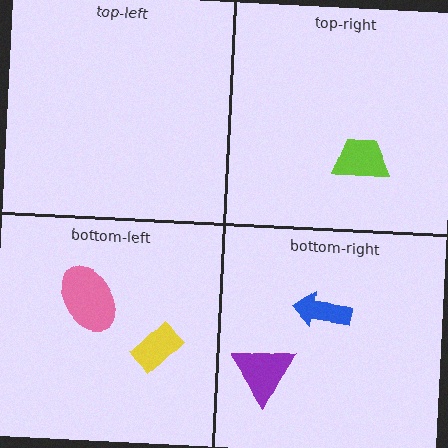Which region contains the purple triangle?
The bottom-right region.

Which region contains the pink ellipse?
The bottom-left region.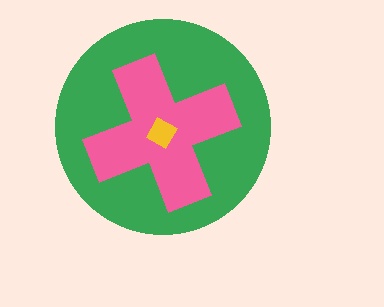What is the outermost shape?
The green circle.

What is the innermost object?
The yellow diamond.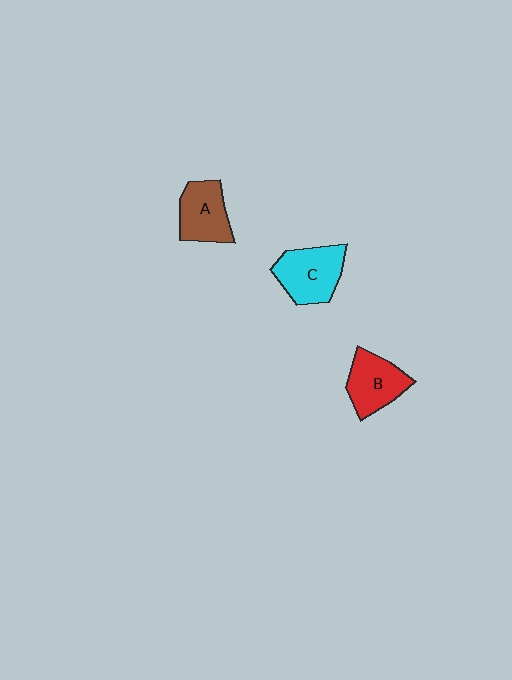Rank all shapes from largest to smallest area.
From largest to smallest: C (cyan), B (red), A (brown).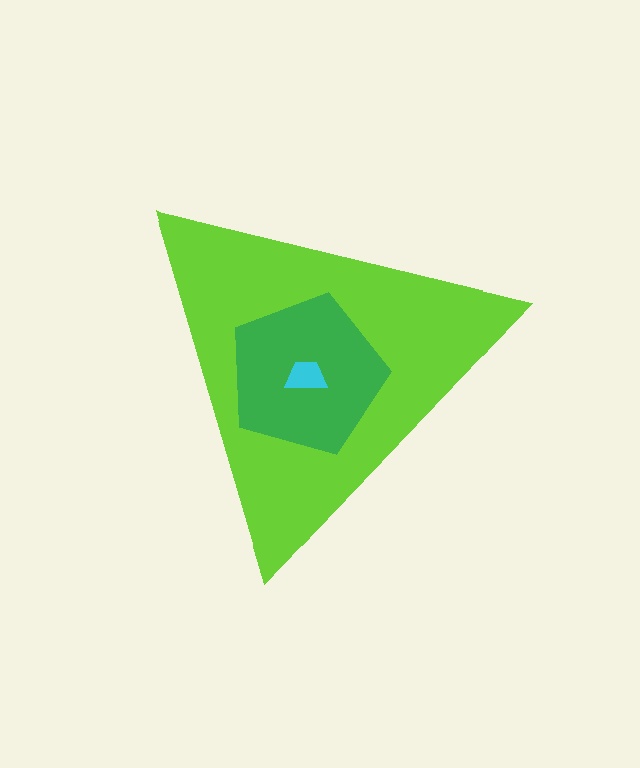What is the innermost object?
The cyan trapezoid.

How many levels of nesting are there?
3.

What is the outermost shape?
The lime triangle.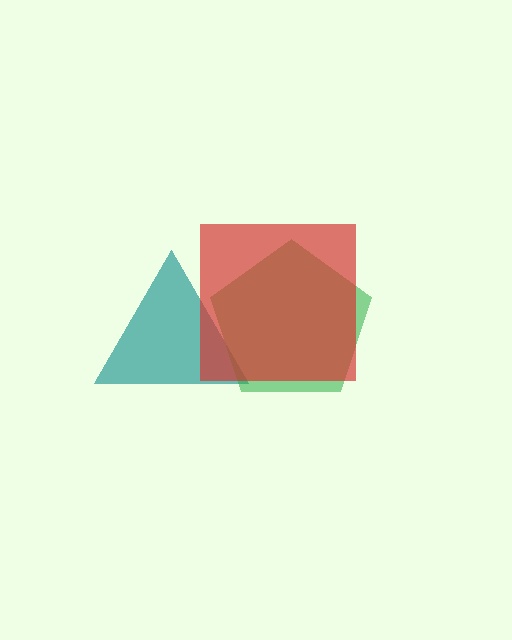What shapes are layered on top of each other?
The layered shapes are: a teal triangle, a green pentagon, a red square.